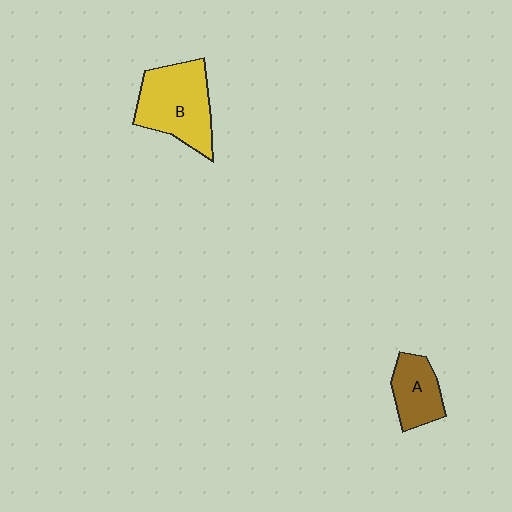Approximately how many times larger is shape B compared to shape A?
Approximately 1.8 times.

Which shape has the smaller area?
Shape A (brown).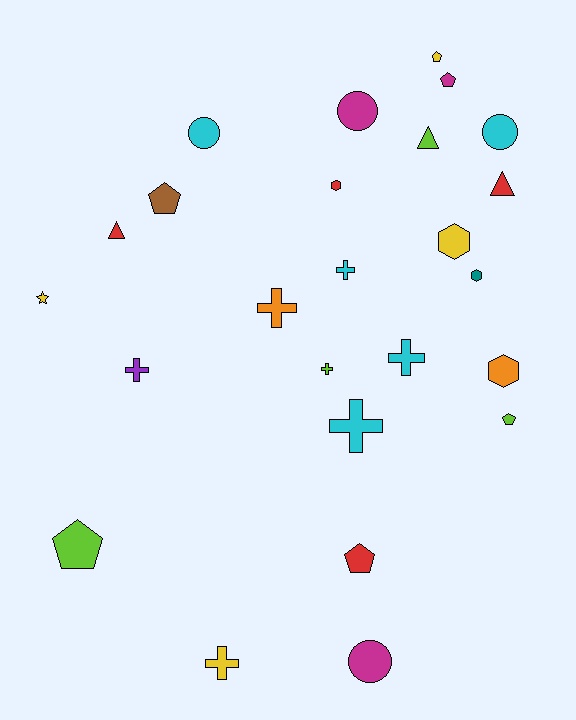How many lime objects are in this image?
There are 4 lime objects.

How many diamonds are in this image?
There are no diamonds.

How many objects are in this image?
There are 25 objects.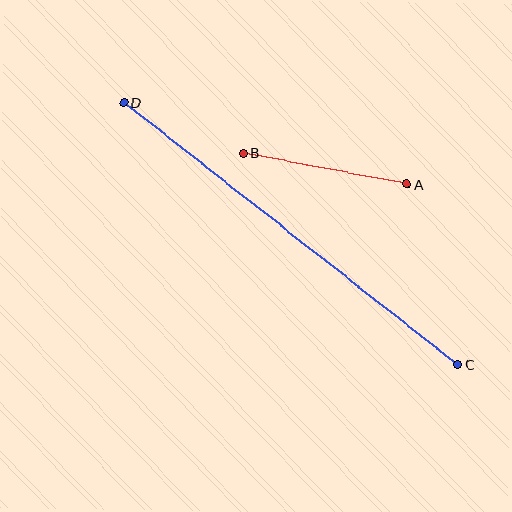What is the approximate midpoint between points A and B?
The midpoint is at approximately (325, 169) pixels.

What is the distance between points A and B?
The distance is approximately 167 pixels.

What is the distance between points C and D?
The distance is approximately 425 pixels.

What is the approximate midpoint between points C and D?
The midpoint is at approximately (291, 234) pixels.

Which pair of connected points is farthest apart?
Points C and D are farthest apart.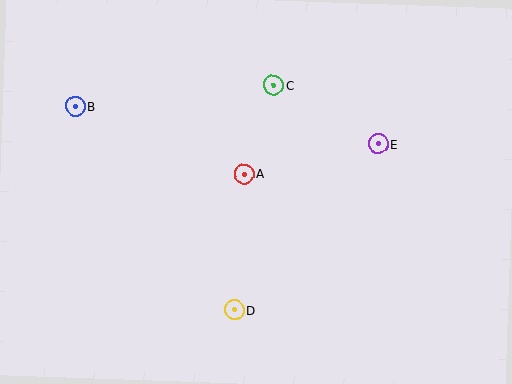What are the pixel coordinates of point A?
Point A is at (244, 174).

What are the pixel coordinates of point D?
Point D is at (234, 310).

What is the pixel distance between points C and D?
The distance between C and D is 228 pixels.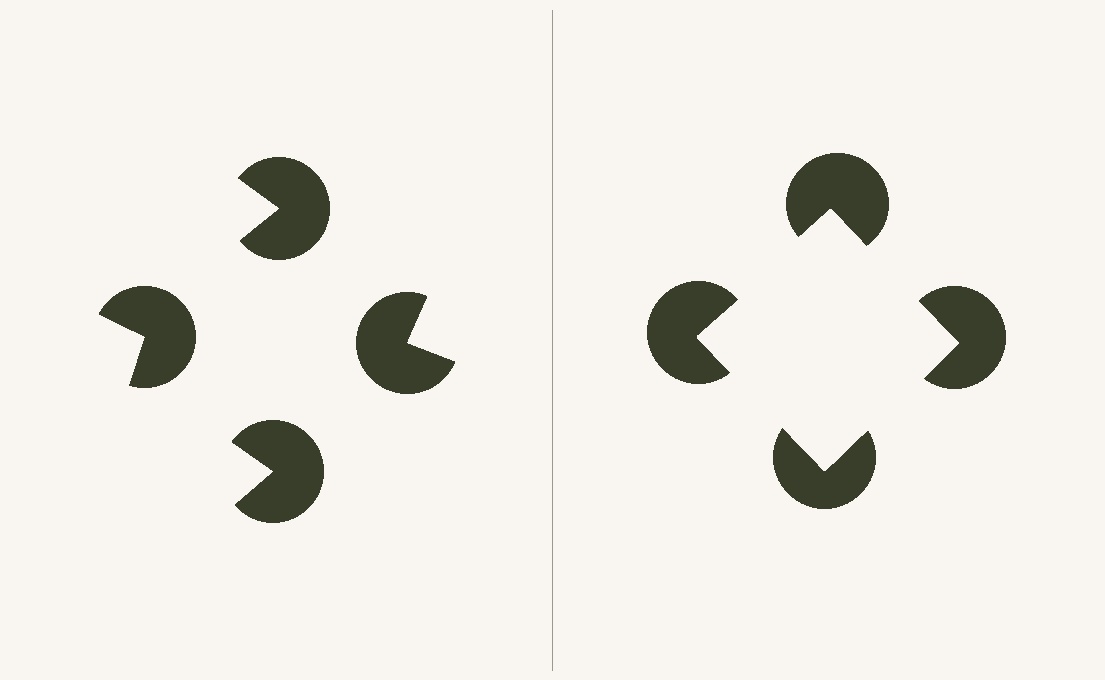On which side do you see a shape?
An illusory square appears on the right side. On the left side the wedge cuts are rotated, so no coherent shape forms.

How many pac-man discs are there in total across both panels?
8 — 4 on each side.